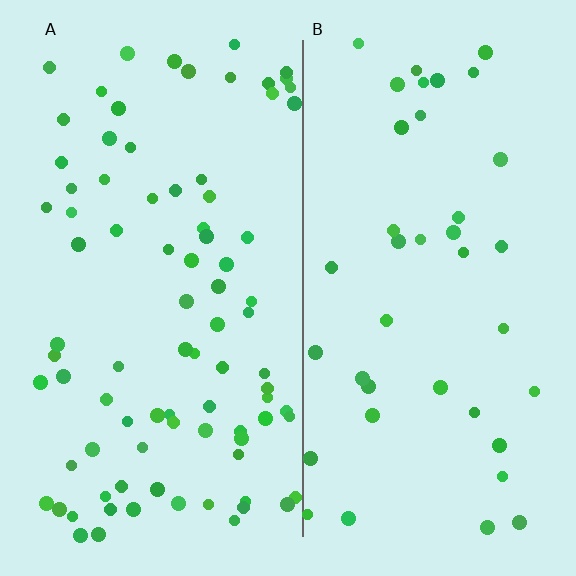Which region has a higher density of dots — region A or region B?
A (the left).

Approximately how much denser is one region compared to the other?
Approximately 2.2× — region A over region B.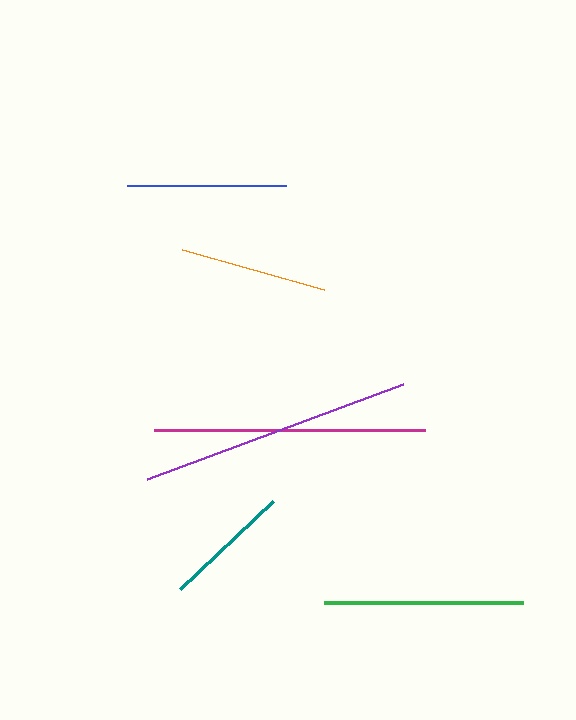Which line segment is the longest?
The purple line is the longest at approximately 273 pixels.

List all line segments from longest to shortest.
From longest to shortest: purple, magenta, green, blue, orange, teal.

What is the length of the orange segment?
The orange segment is approximately 147 pixels long.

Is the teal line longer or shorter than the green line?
The green line is longer than the teal line.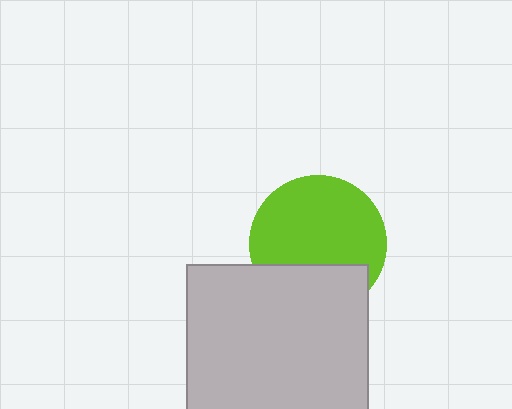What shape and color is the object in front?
The object in front is a light gray square.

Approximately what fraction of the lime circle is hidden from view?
Roughly 31% of the lime circle is hidden behind the light gray square.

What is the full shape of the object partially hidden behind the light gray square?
The partially hidden object is a lime circle.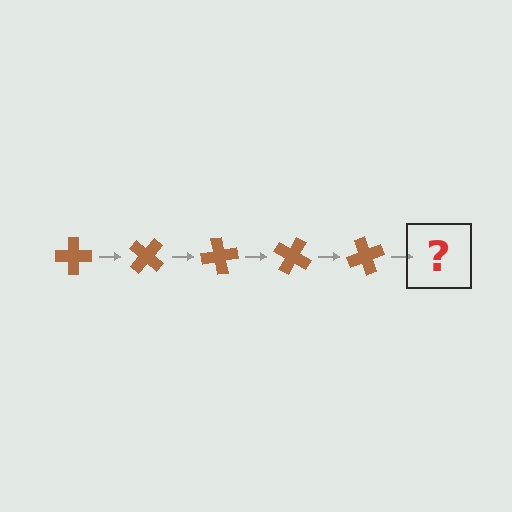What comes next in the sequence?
The next element should be a brown cross rotated 200 degrees.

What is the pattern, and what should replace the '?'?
The pattern is that the cross rotates 40 degrees each step. The '?' should be a brown cross rotated 200 degrees.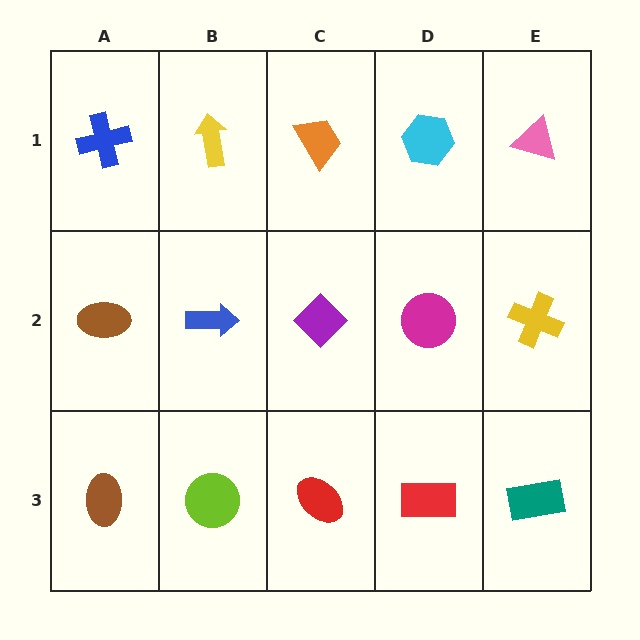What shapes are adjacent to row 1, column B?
A blue arrow (row 2, column B), a blue cross (row 1, column A), an orange trapezoid (row 1, column C).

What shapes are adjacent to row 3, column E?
A yellow cross (row 2, column E), a red rectangle (row 3, column D).